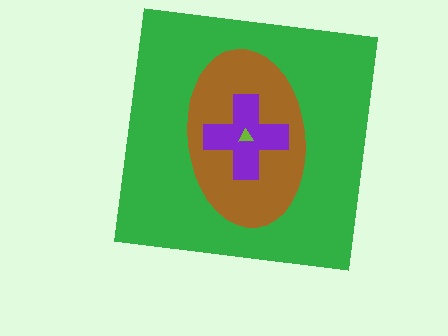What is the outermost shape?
The green square.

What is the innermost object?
The lime triangle.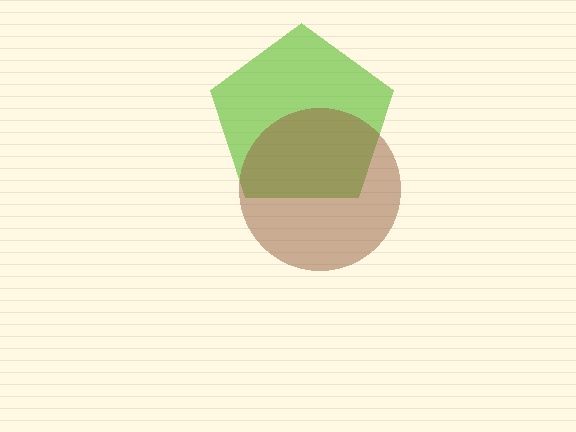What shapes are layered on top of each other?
The layered shapes are: a lime pentagon, a brown circle.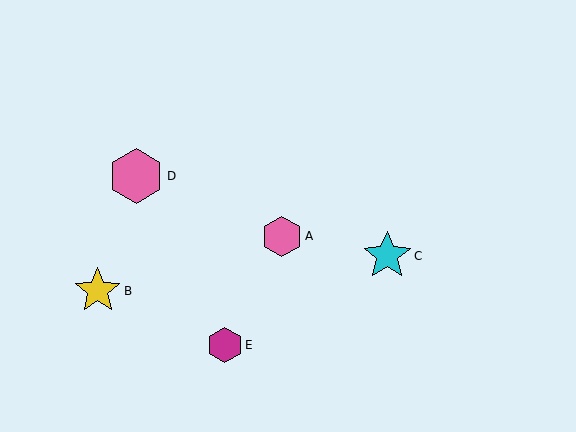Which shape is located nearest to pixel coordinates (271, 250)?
The pink hexagon (labeled A) at (282, 236) is nearest to that location.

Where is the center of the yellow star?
The center of the yellow star is at (98, 291).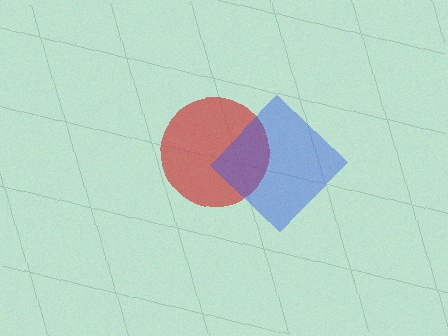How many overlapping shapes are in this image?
There are 2 overlapping shapes in the image.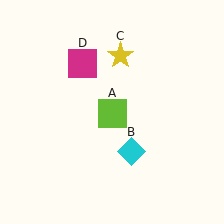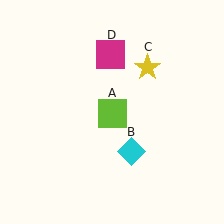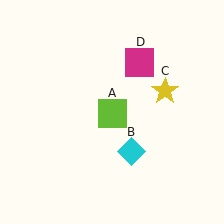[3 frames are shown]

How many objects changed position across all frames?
2 objects changed position: yellow star (object C), magenta square (object D).